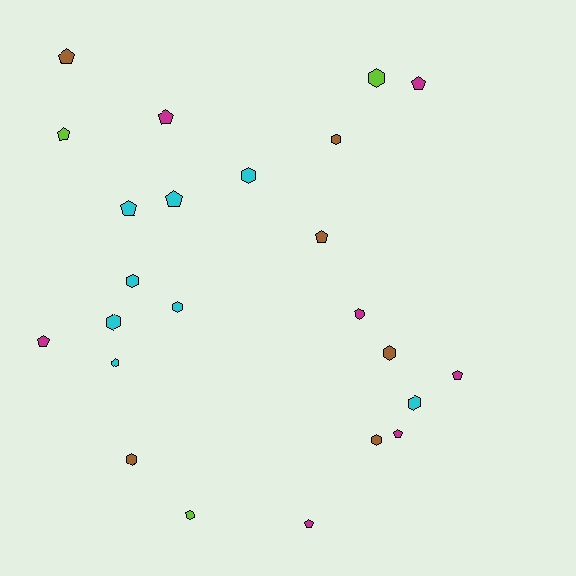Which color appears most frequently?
Cyan, with 8 objects.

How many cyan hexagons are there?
There are 6 cyan hexagons.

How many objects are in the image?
There are 24 objects.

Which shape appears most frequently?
Hexagon, with 13 objects.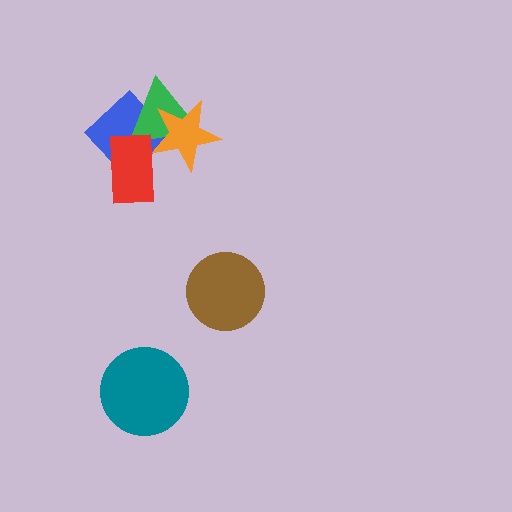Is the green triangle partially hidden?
Yes, it is partially covered by another shape.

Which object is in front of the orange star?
The red rectangle is in front of the orange star.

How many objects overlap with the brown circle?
0 objects overlap with the brown circle.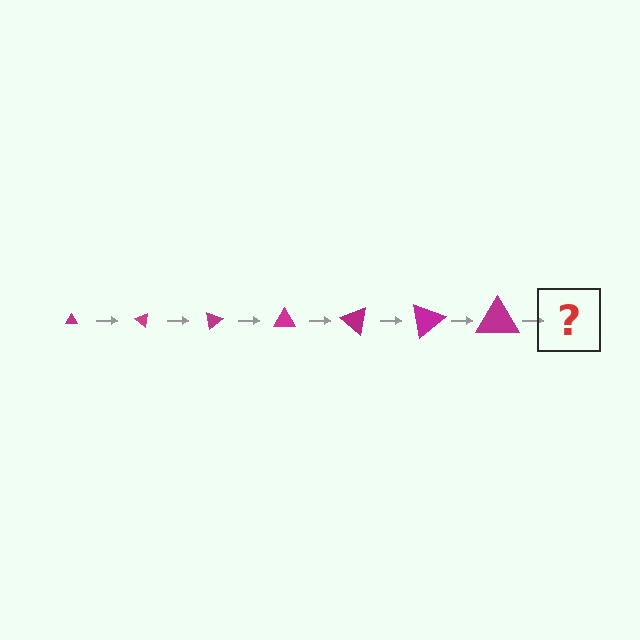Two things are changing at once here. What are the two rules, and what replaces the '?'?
The two rules are that the triangle grows larger each step and it rotates 40 degrees each step. The '?' should be a triangle, larger than the previous one and rotated 280 degrees from the start.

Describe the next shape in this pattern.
It should be a triangle, larger than the previous one and rotated 280 degrees from the start.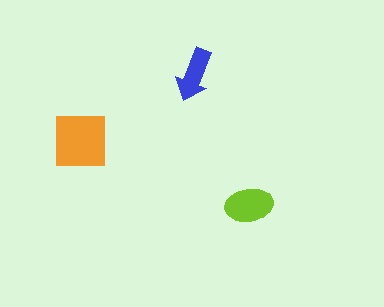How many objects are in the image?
There are 3 objects in the image.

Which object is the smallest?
The blue arrow.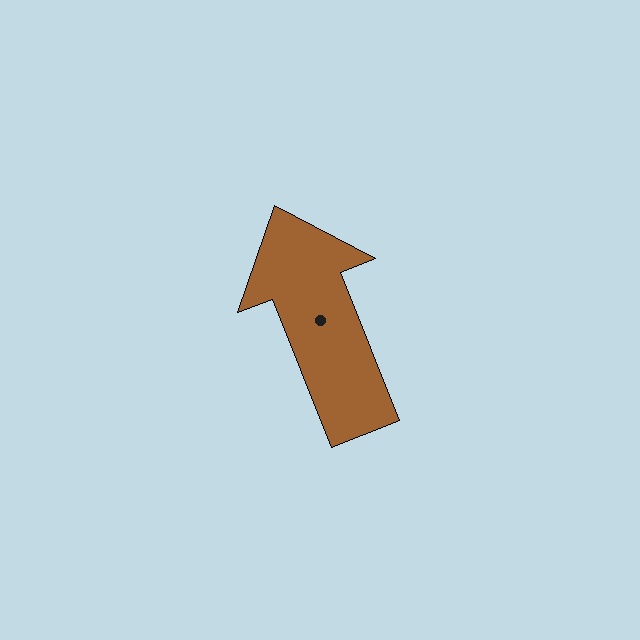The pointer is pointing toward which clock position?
Roughly 11 o'clock.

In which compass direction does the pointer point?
North.